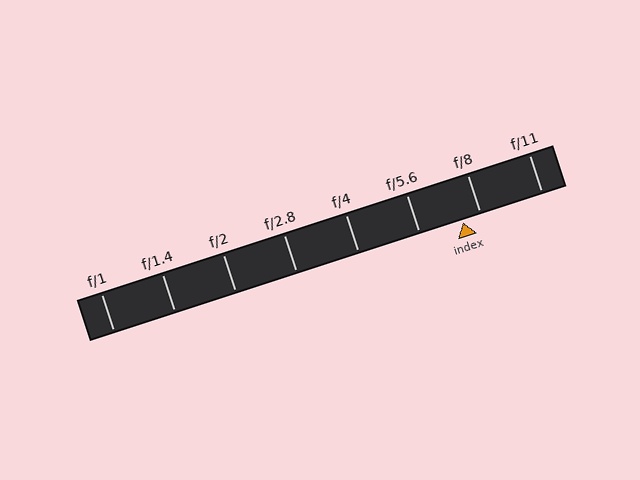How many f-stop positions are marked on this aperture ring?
There are 8 f-stop positions marked.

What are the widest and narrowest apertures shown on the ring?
The widest aperture shown is f/1 and the narrowest is f/11.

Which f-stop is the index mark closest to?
The index mark is closest to f/8.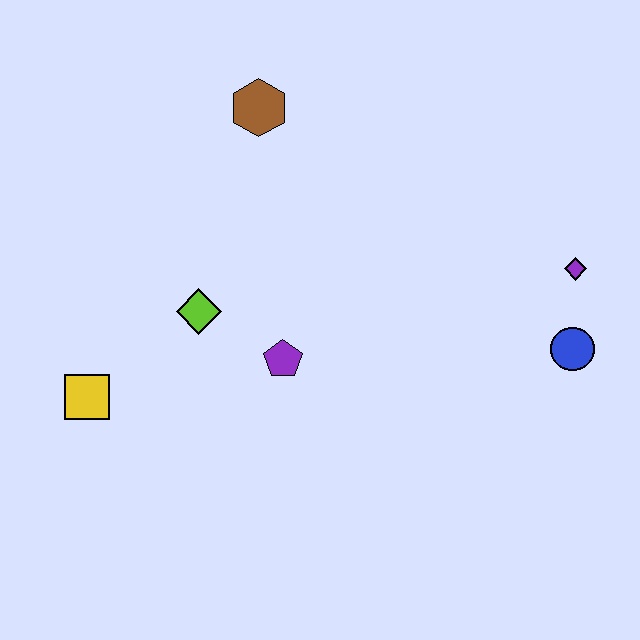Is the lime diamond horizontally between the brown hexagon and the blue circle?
No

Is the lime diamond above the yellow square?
Yes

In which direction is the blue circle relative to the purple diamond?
The blue circle is below the purple diamond.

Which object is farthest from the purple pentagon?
The purple diamond is farthest from the purple pentagon.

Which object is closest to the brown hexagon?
The lime diamond is closest to the brown hexagon.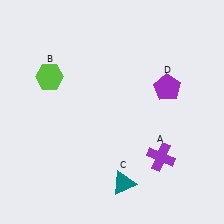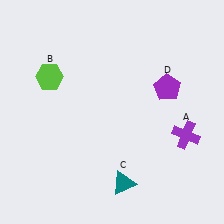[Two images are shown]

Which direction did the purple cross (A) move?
The purple cross (A) moved right.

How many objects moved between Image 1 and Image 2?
1 object moved between the two images.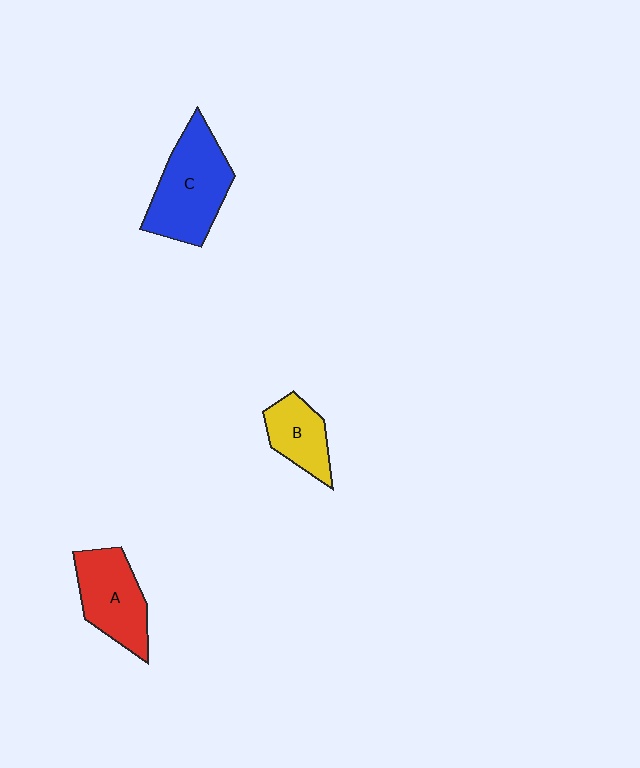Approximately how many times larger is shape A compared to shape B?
Approximately 1.4 times.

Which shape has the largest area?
Shape C (blue).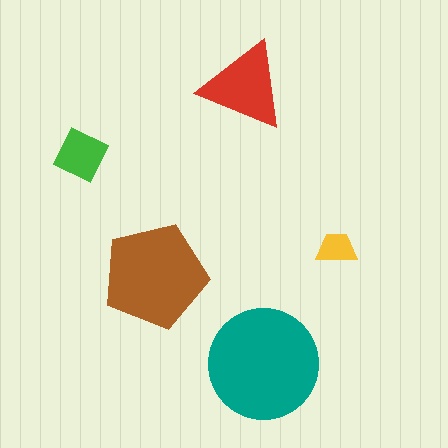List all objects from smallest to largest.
The yellow trapezoid, the green diamond, the red triangle, the brown pentagon, the teal circle.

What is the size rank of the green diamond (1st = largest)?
4th.